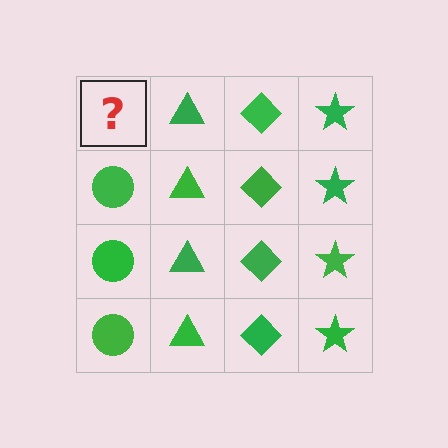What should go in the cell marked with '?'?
The missing cell should contain a green circle.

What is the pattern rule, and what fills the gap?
The rule is that each column has a consistent shape. The gap should be filled with a green circle.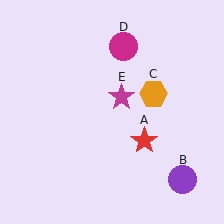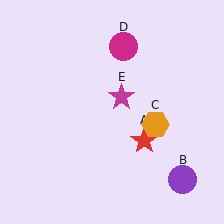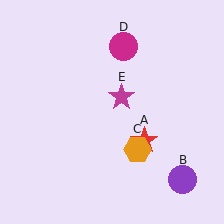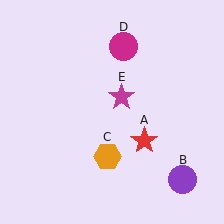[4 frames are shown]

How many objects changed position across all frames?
1 object changed position: orange hexagon (object C).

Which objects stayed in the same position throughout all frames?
Red star (object A) and purple circle (object B) and magenta circle (object D) and magenta star (object E) remained stationary.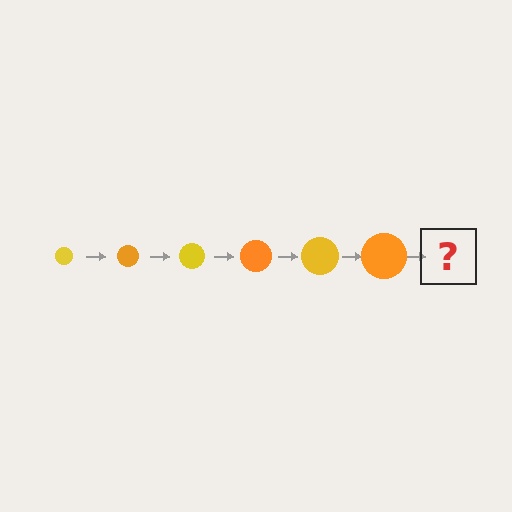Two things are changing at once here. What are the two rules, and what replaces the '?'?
The two rules are that the circle grows larger each step and the color cycles through yellow and orange. The '?' should be a yellow circle, larger than the previous one.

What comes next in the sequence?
The next element should be a yellow circle, larger than the previous one.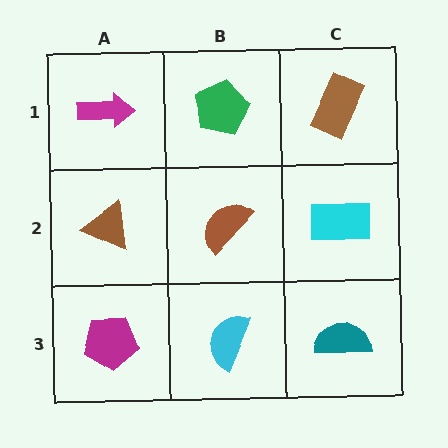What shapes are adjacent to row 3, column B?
A brown semicircle (row 2, column B), a magenta pentagon (row 3, column A), a teal semicircle (row 3, column C).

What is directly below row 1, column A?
A brown triangle.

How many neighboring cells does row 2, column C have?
3.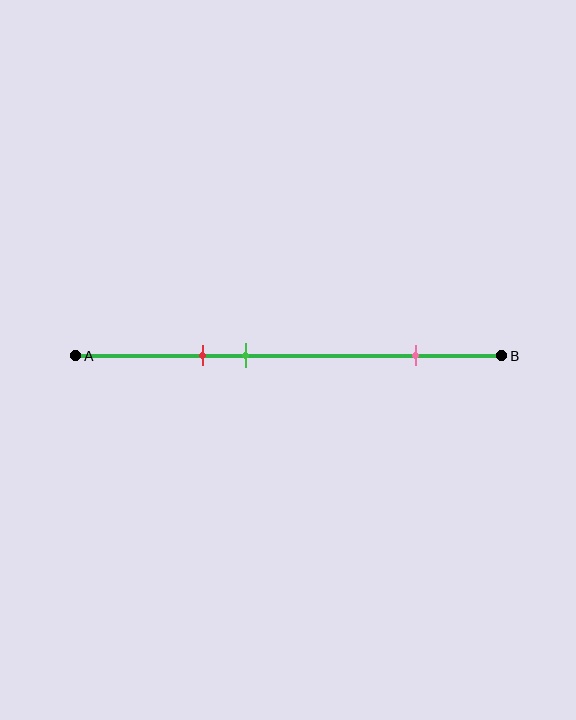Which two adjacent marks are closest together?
The red and green marks are the closest adjacent pair.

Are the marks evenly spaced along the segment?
No, the marks are not evenly spaced.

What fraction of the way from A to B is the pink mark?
The pink mark is approximately 80% (0.8) of the way from A to B.